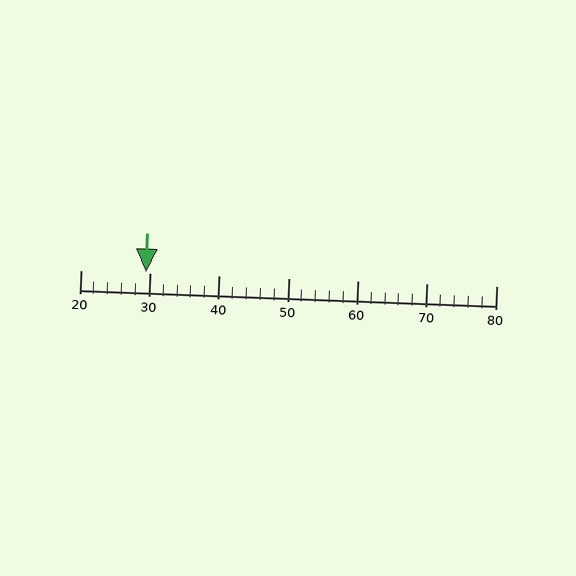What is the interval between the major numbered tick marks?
The major tick marks are spaced 10 units apart.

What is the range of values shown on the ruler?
The ruler shows values from 20 to 80.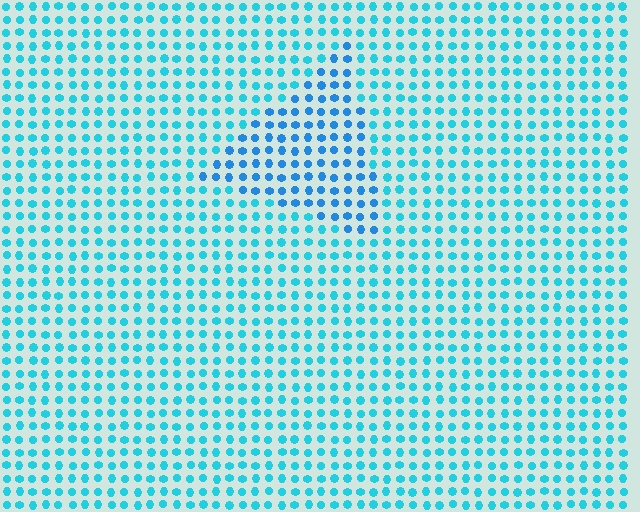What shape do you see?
I see a triangle.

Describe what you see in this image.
The image is filled with small cyan elements in a uniform arrangement. A triangle-shaped region is visible where the elements are tinted to a slightly different hue, forming a subtle color boundary.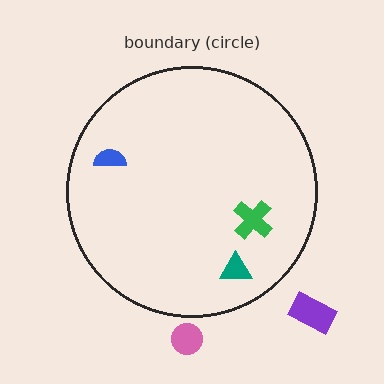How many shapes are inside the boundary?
3 inside, 2 outside.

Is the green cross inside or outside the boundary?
Inside.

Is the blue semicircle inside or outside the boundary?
Inside.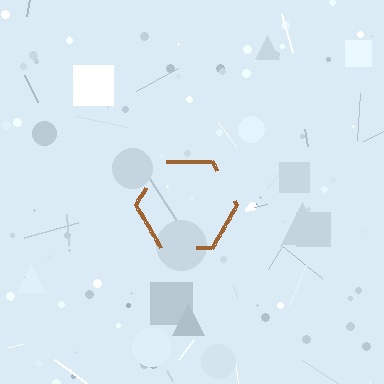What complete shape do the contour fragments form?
The contour fragments form a hexagon.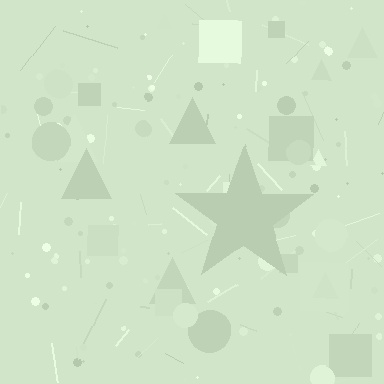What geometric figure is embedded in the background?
A star is embedded in the background.